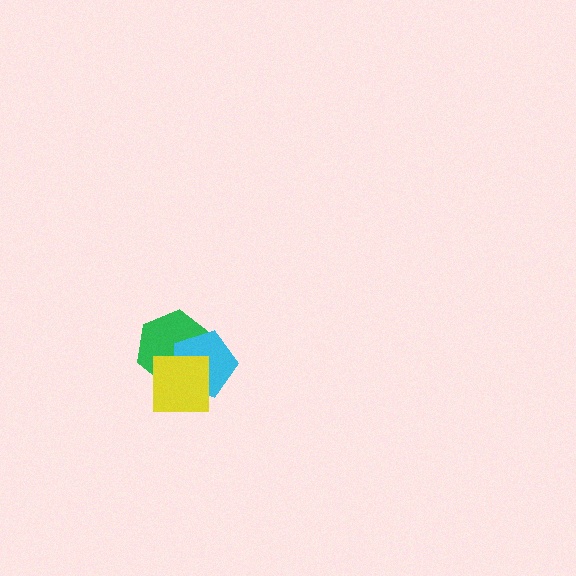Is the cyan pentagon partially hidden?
Yes, it is partially covered by another shape.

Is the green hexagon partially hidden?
Yes, it is partially covered by another shape.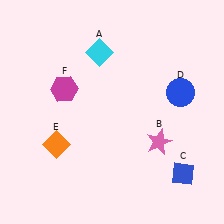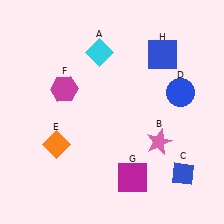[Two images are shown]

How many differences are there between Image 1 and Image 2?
There are 2 differences between the two images.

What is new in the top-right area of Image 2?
A blue square (H) was added in the top-right area of Image 2.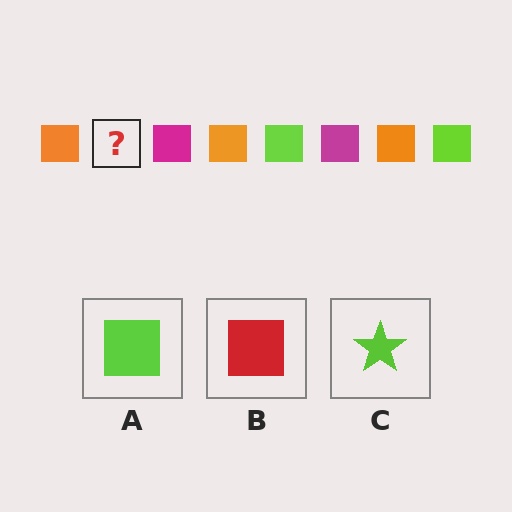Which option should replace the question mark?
Option A.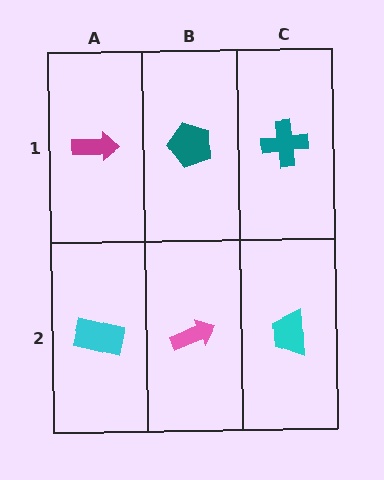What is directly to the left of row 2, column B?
A cyan rectangle.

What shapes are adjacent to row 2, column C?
A teal cross (row 1, column C), a pink arrow (row 2, column B).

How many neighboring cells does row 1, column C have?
2.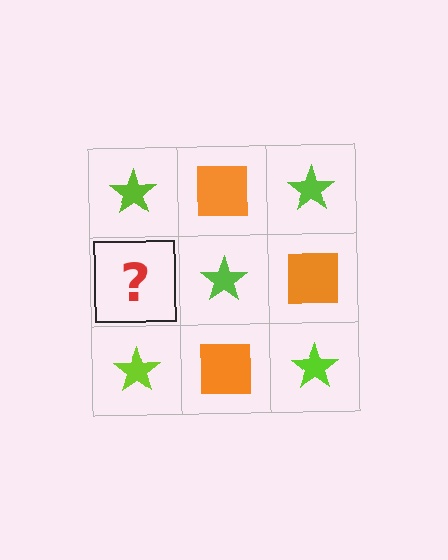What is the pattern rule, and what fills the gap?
The rule is that it alternates lime star and orange square in a checkerboard pattern. The gap should be filled with an orange square.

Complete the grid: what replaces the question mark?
The question mark should be replaced with an orange square.